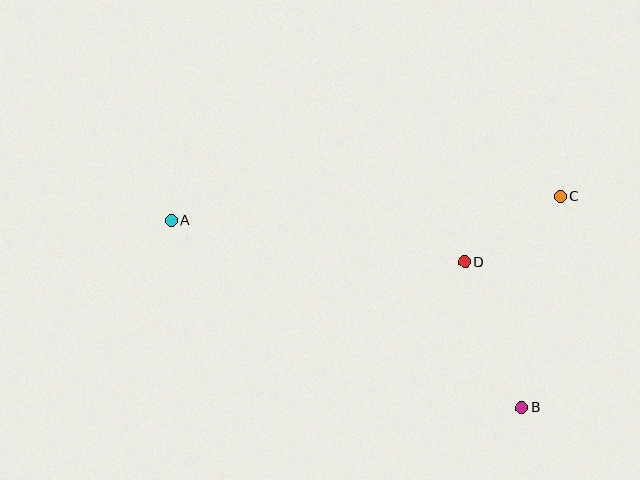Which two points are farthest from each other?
Points A and B are farthest from each other.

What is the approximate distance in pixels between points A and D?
The distance between A and D is approximately 297 pixels.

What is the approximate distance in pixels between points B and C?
The distance between B and C is approximately 215 pixels.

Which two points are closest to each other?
Points C and D are closest to each other.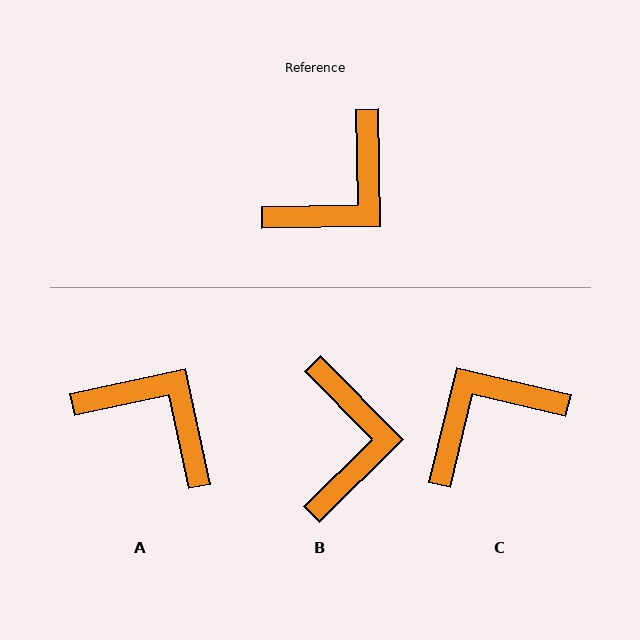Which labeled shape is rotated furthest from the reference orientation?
C, about 166 degrees away.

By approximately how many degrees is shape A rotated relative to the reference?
Approximately 101 degrees counter-clockwise.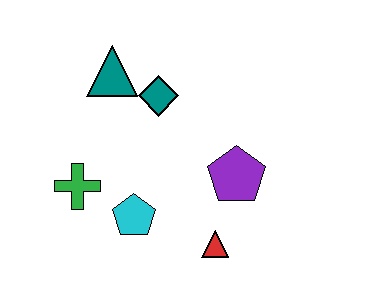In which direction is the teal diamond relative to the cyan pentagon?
The teal diamond is above the cyan pentagon.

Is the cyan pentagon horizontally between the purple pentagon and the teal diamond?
No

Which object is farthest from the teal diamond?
The red triangle is farthest from the teal diamond.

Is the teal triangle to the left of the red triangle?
Yes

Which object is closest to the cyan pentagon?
The green cross is closest to the cyan pentagon.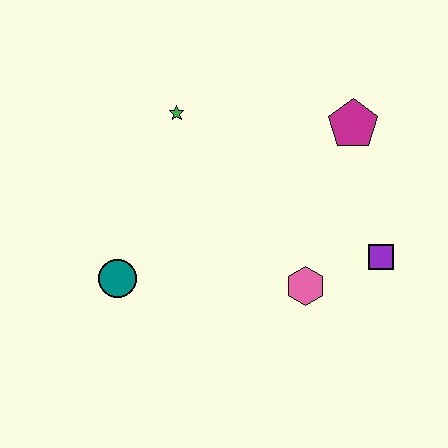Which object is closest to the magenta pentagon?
The purple square is closest to the magenta pentagon.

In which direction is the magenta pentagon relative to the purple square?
The magenta pentagon is above the purple square.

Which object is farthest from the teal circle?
The magenta pentagon is farthest from the teal circle.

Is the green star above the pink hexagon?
Yes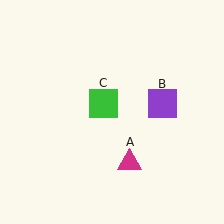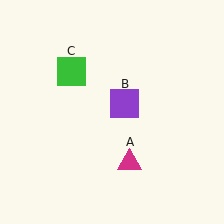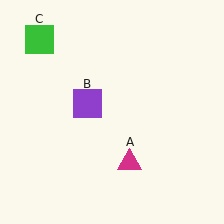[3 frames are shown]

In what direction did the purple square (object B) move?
The purple square (object B) moved left.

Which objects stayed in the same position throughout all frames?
Magenta triangle (object A) remained stationary.